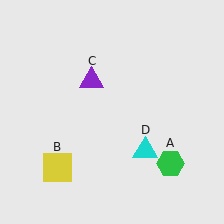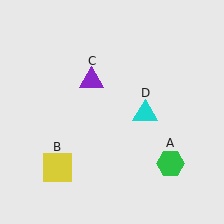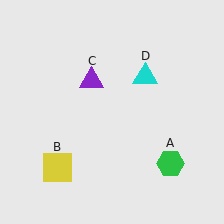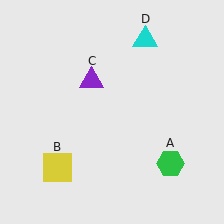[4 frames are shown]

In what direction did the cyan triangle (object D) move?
The cyan triangle (object D) moved up.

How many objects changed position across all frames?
1 object changed position: cyan triangle (object D).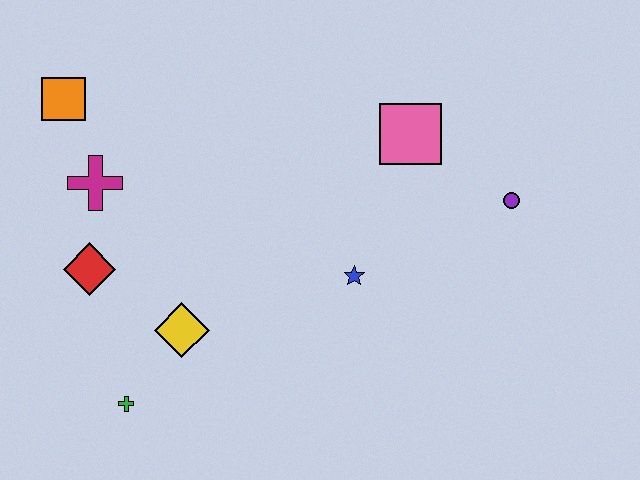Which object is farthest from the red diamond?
The purple circle is farthest from the red diamond.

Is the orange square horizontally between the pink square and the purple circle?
No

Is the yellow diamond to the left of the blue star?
Yes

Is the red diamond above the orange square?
No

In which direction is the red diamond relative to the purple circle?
The red diamond is to the left of the purple circle.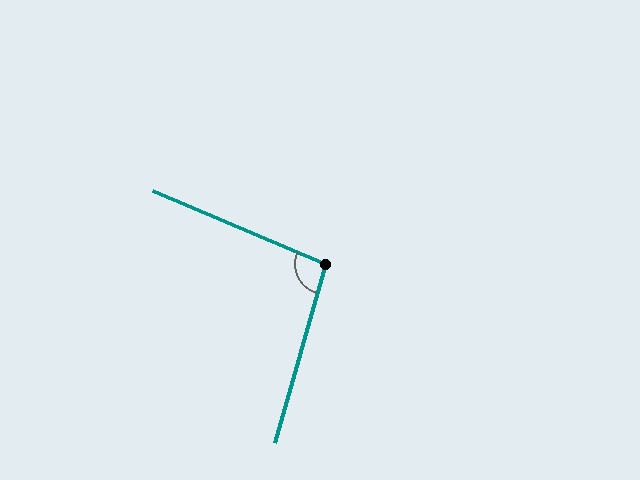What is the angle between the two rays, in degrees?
Approximately 97 degrees.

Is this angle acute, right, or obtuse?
It is obtuse.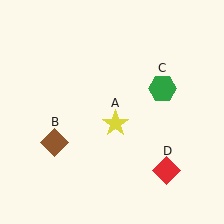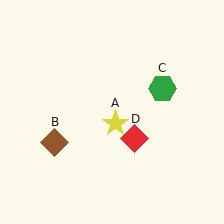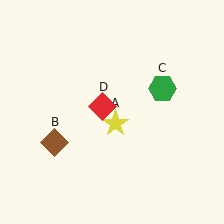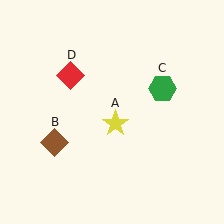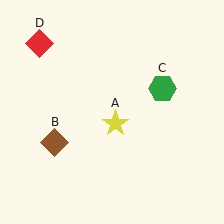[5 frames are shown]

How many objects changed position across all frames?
1 object changed position: red diamond (object D).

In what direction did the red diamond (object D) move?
The red diamond (object D) moved up and to the left.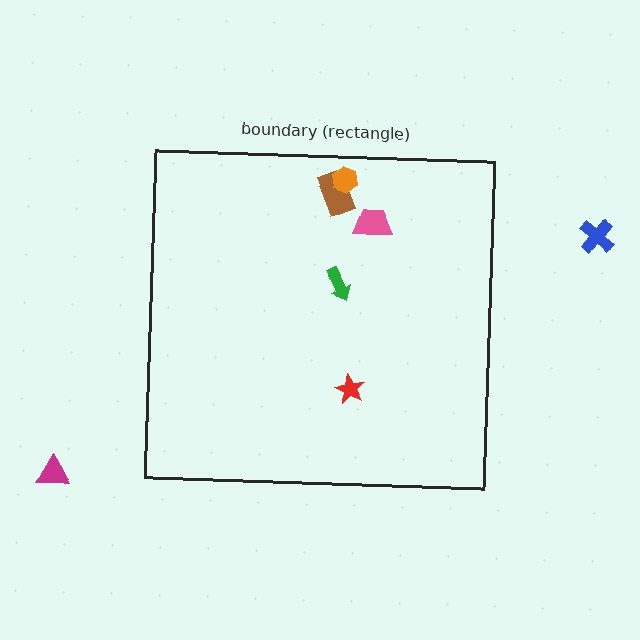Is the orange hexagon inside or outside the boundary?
Inside.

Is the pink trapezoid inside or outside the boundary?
Inside.